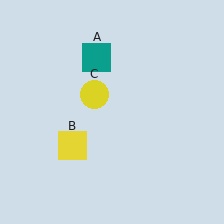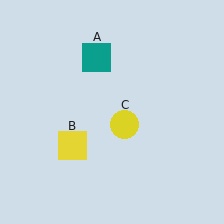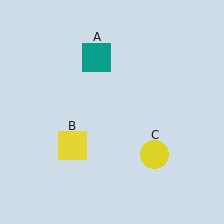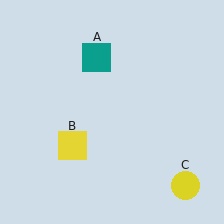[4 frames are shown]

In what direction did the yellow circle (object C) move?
The yellow circle (object C) moved down and to the right.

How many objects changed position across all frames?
1 object changed position: yellow circle (object C).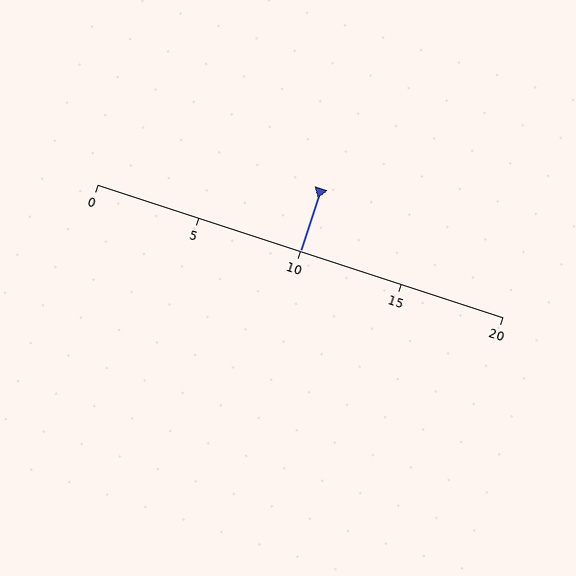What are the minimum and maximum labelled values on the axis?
The axis runs from 0 to 20.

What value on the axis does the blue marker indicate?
The marker indicates approximately 10.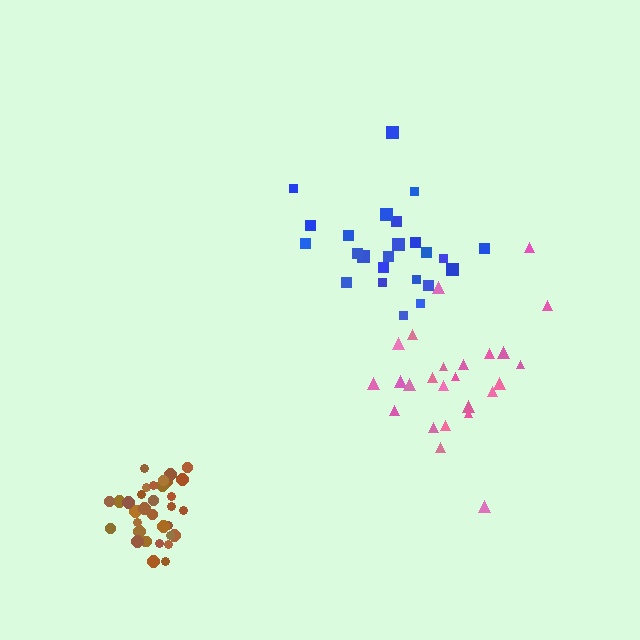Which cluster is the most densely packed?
Brown.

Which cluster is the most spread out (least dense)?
Blue.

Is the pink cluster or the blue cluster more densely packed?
Pink.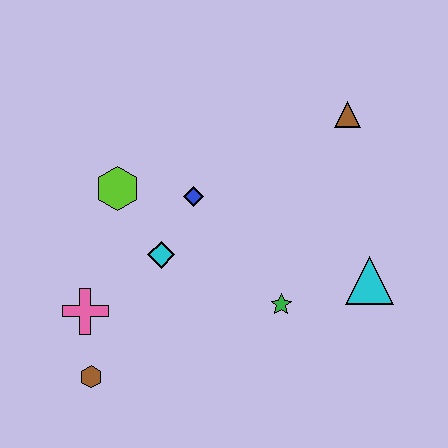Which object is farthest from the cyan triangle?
The brown hexagon is farthest from the cyan triangle.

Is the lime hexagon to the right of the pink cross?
Yes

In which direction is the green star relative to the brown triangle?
The green star is below the brown triangle.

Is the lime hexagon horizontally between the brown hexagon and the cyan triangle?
Yes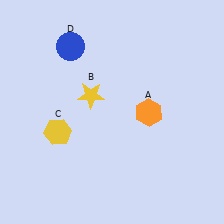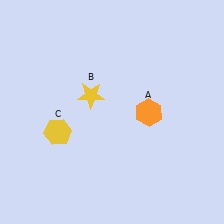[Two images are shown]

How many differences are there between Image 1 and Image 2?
There is 1 difference between the two images.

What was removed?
The blue circle (D) was removed in Image 2.